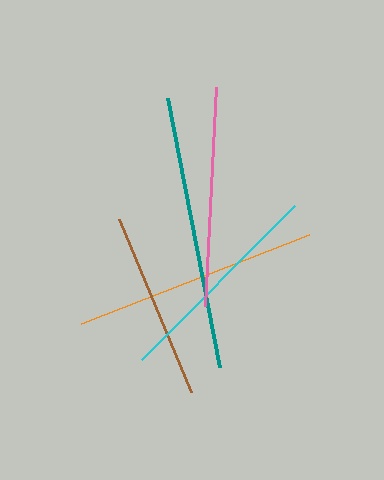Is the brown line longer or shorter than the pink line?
The pink line is longer than the brown line.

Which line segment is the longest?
The teal line is the longest at approximately 274 pixels.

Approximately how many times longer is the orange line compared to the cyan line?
The orange line is approximately 1.1 times the length of the cyan line.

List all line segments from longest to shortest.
From longest to shortest: teal, orange, pink, cyan, brown.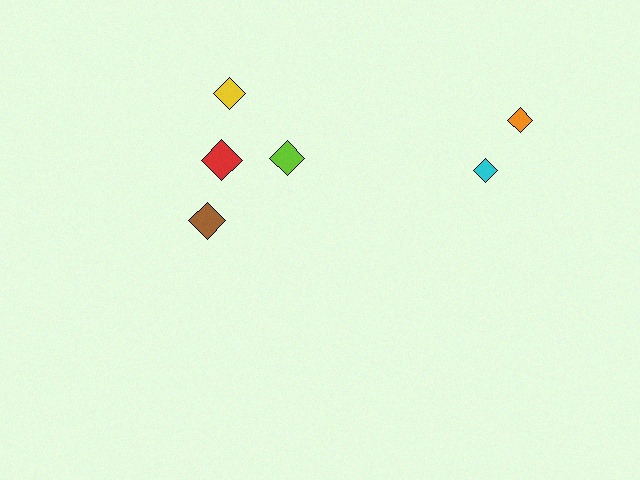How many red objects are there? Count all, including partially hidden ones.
There is 1 red object.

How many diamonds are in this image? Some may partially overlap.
There are 6 diamonds.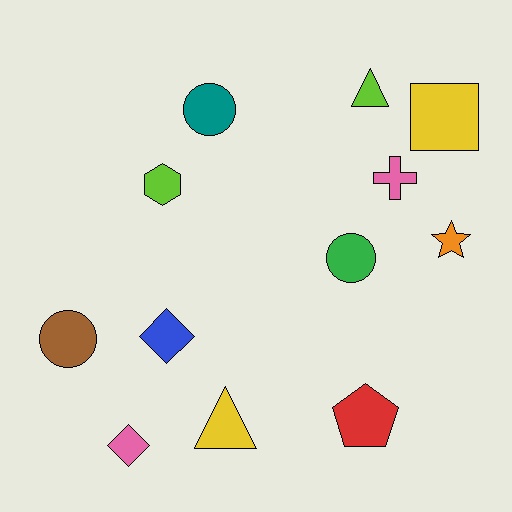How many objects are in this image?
There are 12 objects.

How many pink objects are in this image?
There are 2 pink objects.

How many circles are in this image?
There are 3 circles.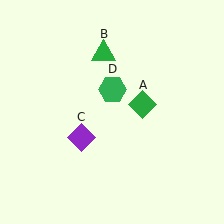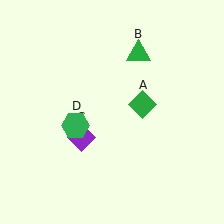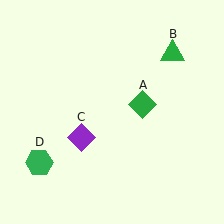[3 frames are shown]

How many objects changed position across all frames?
2 objects changed position: green triangle (object B), green hexagon (object D).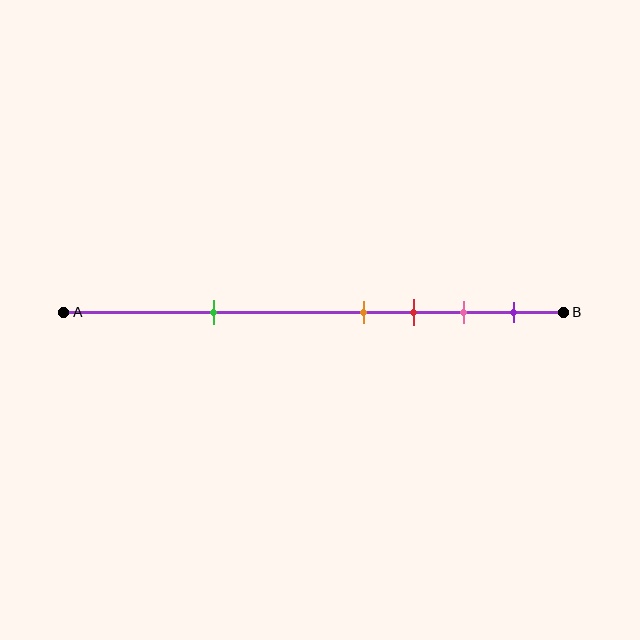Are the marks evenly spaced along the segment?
No, the marks are not evenly spaced.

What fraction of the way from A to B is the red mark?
The red mark is approximately 70% (0.7) of the way from A to B.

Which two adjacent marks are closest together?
The orange and red marks are the closest adjacent pair.